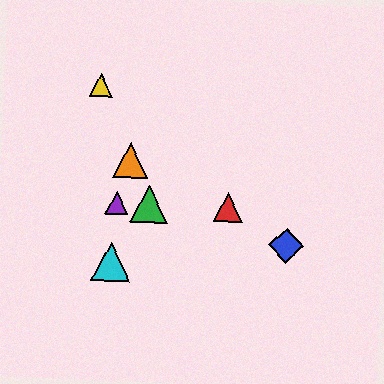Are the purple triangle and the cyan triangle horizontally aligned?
No, the purple triangle is at y≈203 and the cyan triangle is at y≈261.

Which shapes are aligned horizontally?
The red triangle, the green triangle, the purple triangle are aligned horizontally.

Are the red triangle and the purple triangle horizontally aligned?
Yes, both are at y≈208.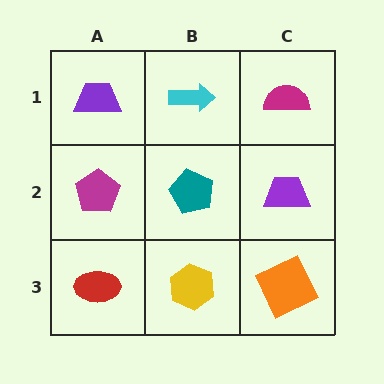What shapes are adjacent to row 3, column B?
A teal pentagon (row 2, column B), a red ellipse (row 3, column A), an orange square (row 3, column C).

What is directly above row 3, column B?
A teal pentagon.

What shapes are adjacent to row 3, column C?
A purple trapezoid (row 2, column C), a yellow hexagon (row 3, column B).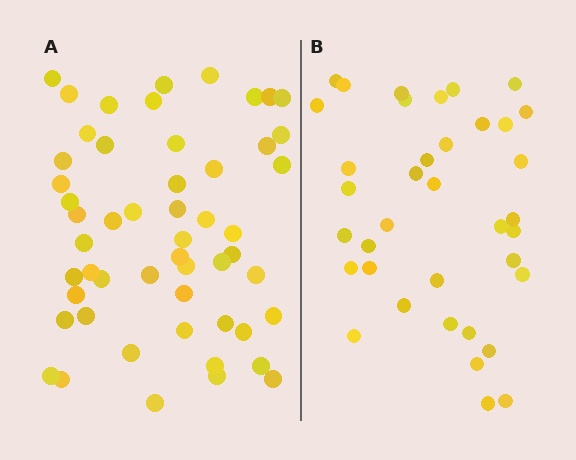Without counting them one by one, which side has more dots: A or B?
Region A (the left region) has more dots.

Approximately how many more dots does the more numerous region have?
Region A has approximately 15 more dots than region B.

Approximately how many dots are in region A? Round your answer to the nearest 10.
About 50 dots. (The exact count is 53, which rounds to 50.)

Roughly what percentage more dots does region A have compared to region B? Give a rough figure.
About 45% more.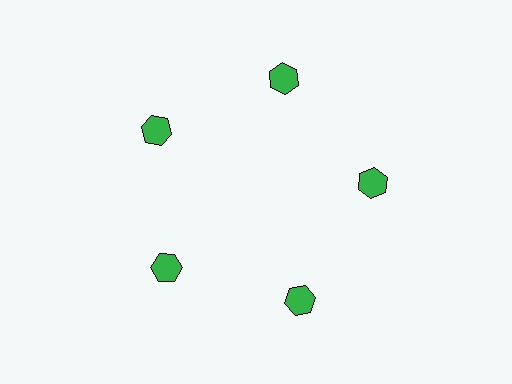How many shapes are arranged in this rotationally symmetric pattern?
There are 5 shapes, arranged in 5 groups of 1.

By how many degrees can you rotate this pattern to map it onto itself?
The pattern maps onto itself every 72 degrees of rotation.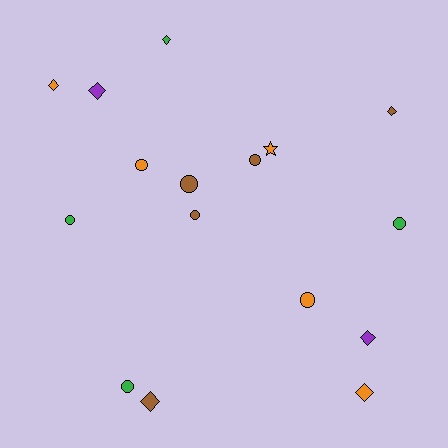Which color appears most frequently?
Brown, with 5 objects.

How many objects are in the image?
There are 16 objects.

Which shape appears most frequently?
Circle, with 8 objects.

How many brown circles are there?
There are 3 brown circles.